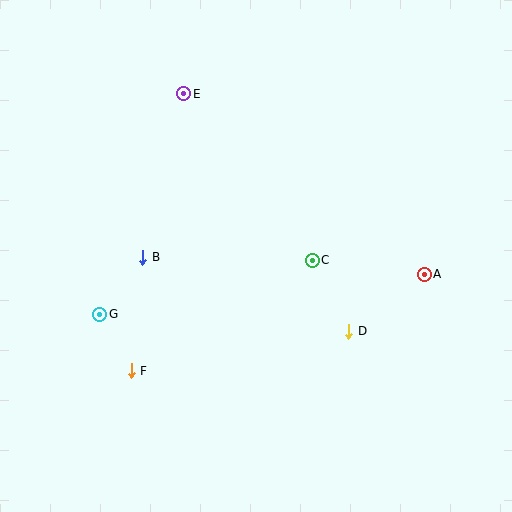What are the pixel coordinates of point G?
Point G is at (100, 314).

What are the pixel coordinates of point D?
Point D is at (349, 331).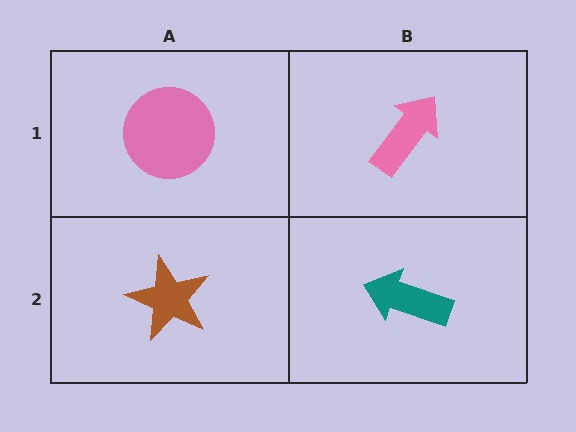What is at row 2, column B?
A teal arrow.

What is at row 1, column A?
A pink circle.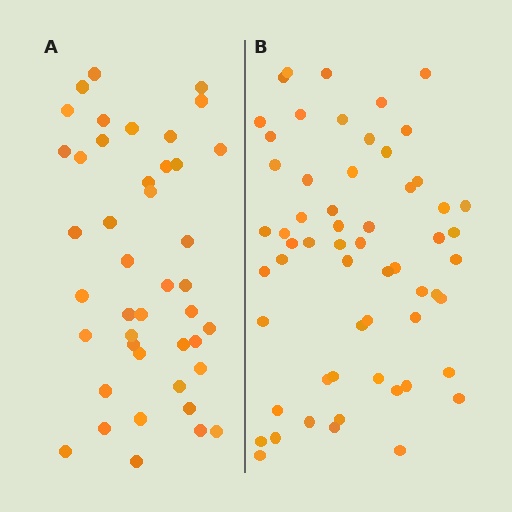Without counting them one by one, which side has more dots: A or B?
Region B (the right region) has more dots.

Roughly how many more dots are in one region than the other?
Region B has approximately 15 more dots than region A.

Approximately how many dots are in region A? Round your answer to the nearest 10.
About 40 dots. (The exact count is 43, which rounds to 40.)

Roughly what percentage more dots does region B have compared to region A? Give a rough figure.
About 35% more.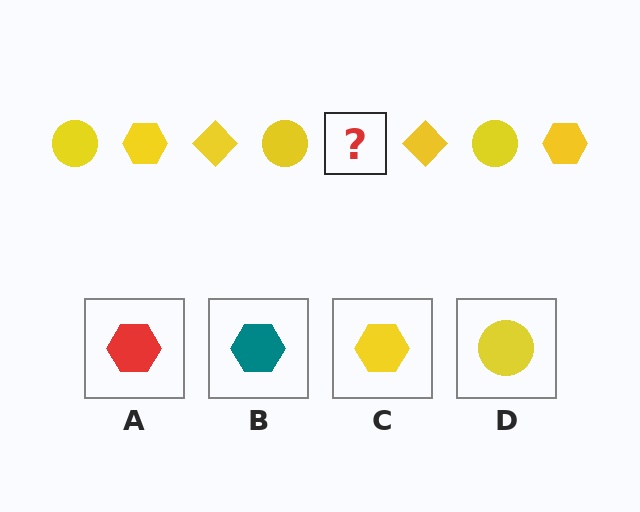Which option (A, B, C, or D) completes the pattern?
C.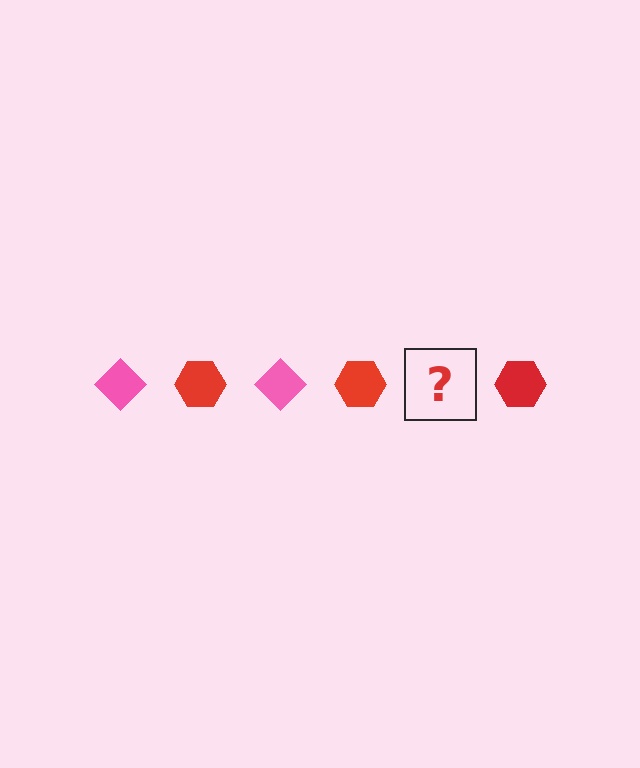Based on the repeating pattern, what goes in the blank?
The blank should be a pink diamond.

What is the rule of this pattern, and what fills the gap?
The rule is that the pattern alternates between pink diamond and red hexagon. The gap should be filled with a pink diamond.